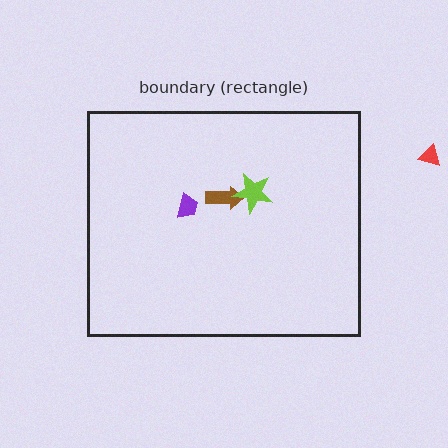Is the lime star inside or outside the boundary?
Inside.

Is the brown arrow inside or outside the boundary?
Inside.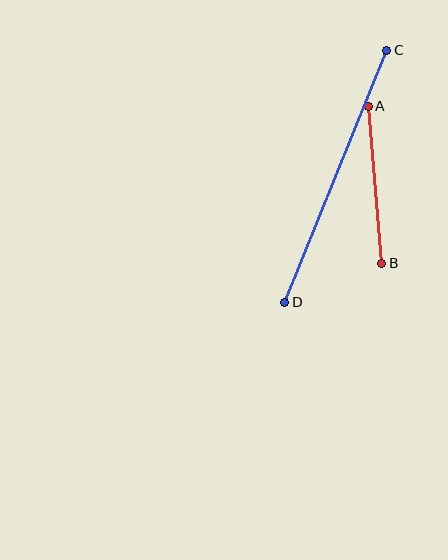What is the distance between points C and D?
The distance is approximately 272 pixels.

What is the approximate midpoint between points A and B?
The midpoint is at approximately (375, 185) pixels.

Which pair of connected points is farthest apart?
Points C and D are farthest apart.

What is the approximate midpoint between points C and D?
The midpoint is at approximately (336, 176) pixels.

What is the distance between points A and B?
The distance is approximately 158 pixels.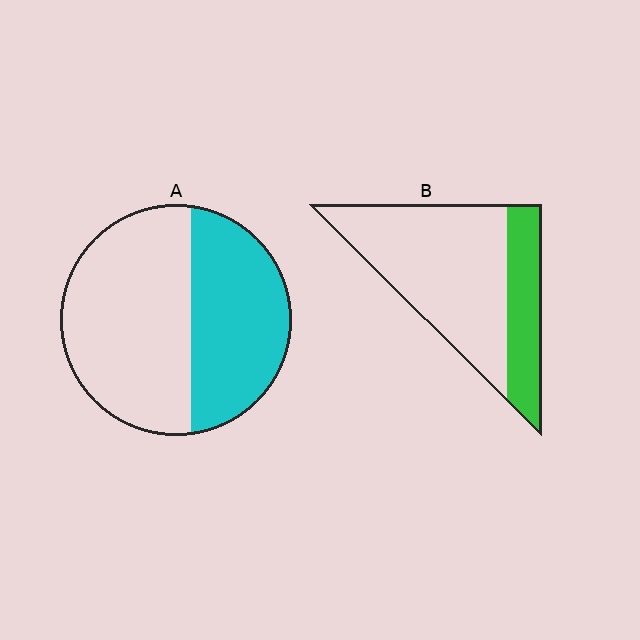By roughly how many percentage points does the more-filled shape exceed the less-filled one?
By roughly 15 percentage points (A over B).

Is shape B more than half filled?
No.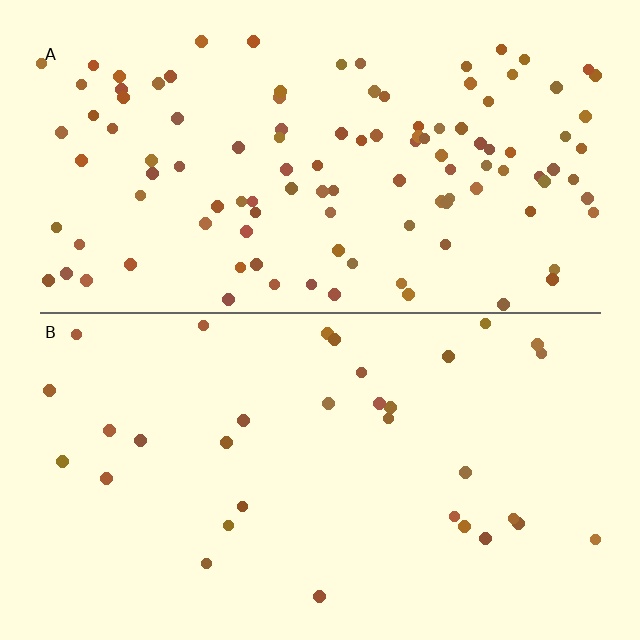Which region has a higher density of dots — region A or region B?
A (the top).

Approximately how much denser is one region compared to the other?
Approximately 3.4× — region A over region B.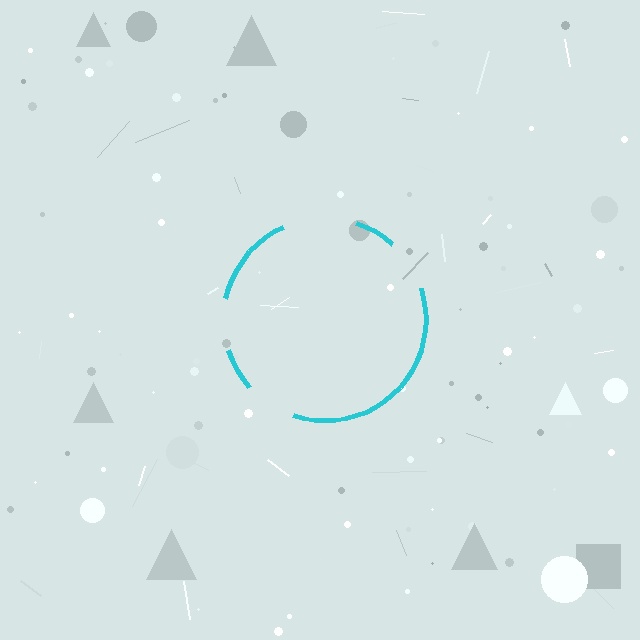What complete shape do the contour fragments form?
The contour fragments form a circle.